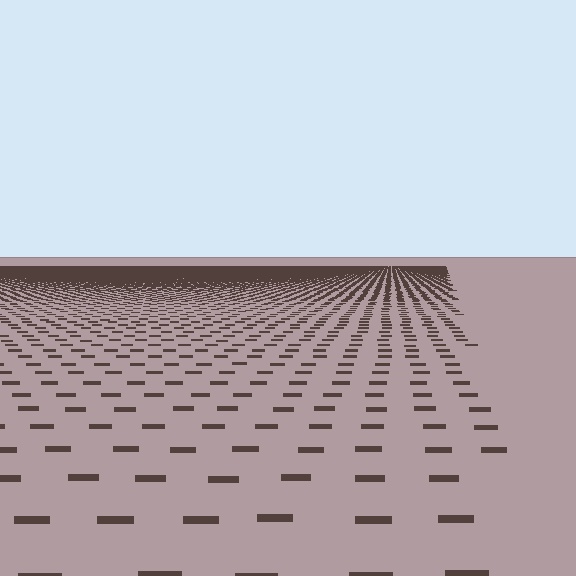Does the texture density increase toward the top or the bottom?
Density increases toward the top.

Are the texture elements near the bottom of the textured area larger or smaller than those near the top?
Larger. Near the bottom, elements are closer to the viewer and appear at a bigger on-screen size.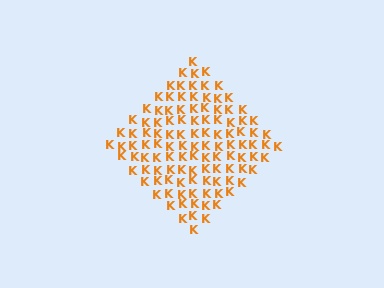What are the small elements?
The small elements are letter K's.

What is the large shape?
The large shape is a diamond.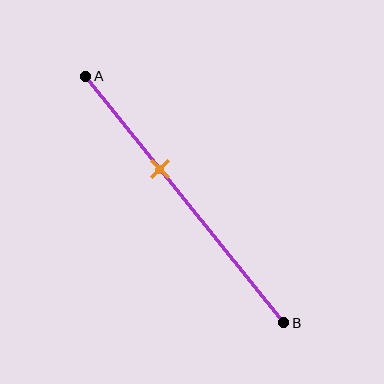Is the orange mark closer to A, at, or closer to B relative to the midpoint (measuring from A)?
The orange mark is closer to point A than the midpoint of segment AB.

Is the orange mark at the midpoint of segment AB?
No, the mark is at about 40% from A, not at the 50% midpoint.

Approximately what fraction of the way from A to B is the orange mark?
The orange mark is approximately 40% of the way from A to B.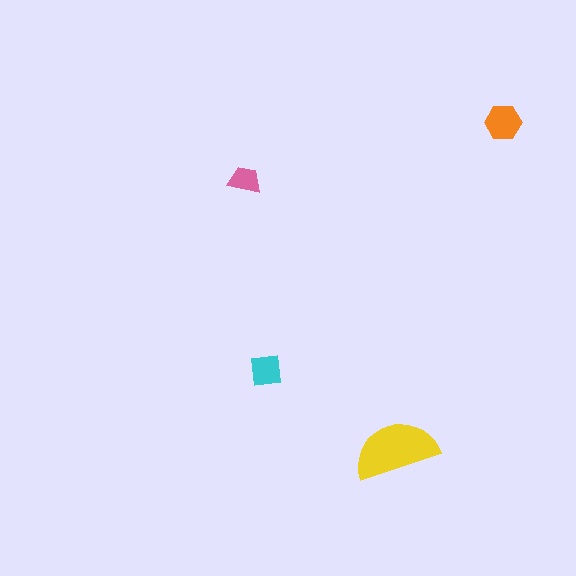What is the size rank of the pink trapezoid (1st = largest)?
4th.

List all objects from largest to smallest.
The yellow semicircle, the orange hexagon, the cyan square, the pink trapezoid.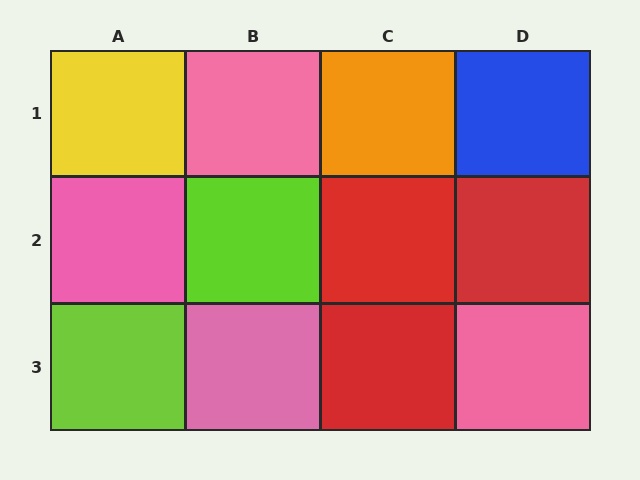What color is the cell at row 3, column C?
Red.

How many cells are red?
3 cells are red.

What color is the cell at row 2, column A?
Pink.